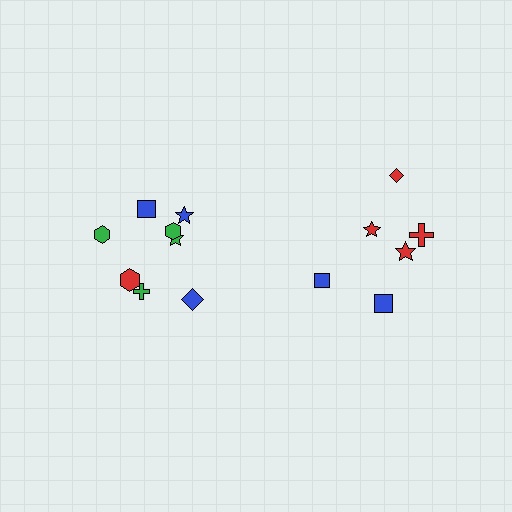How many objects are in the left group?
There are 8 objects.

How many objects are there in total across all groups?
There are 14 objects.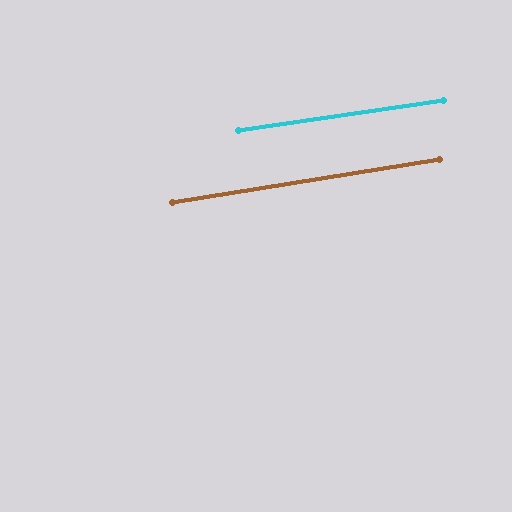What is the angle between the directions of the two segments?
Approximately 1 degree.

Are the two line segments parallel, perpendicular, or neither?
Parallel — their directions differ by only 1.1°.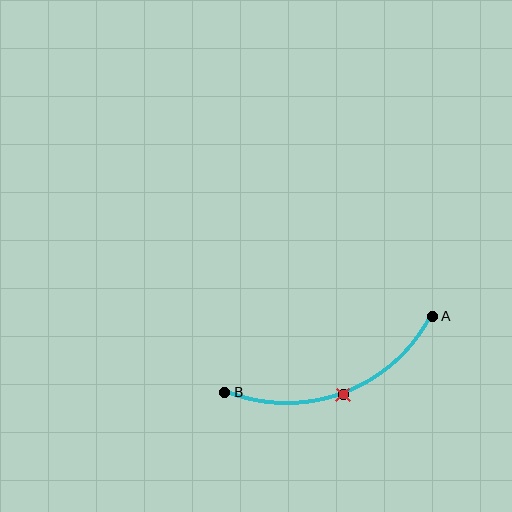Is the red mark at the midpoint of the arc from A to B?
Yes. The red mark lies on the arc at equal arc-length from both A and B — it is the arc midpoint.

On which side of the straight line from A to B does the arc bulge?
The arc bulges below the straight line connecting A and B.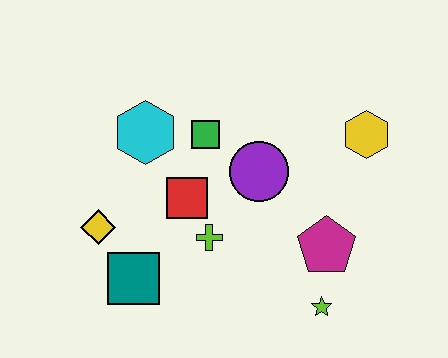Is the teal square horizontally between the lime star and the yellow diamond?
Yes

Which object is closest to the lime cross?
The red square is closest to the lime cross.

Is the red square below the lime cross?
No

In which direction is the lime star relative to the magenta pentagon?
The lime star is below the magenta pentagon.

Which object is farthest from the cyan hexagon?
The lime star is farthest from the cyan hexagon.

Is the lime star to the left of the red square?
No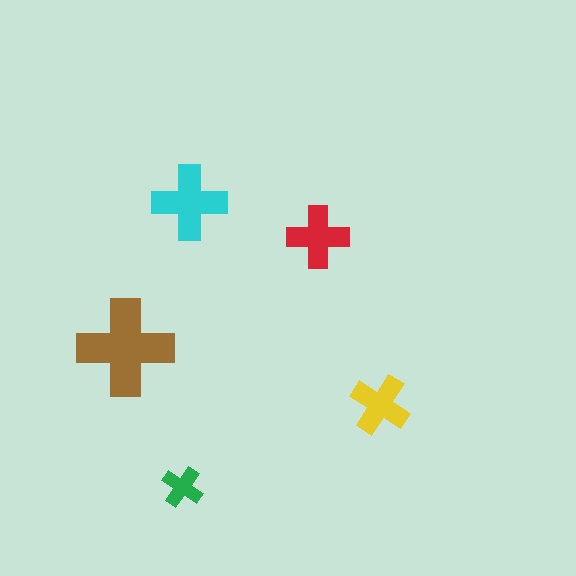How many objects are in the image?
There are 5 objects in the image.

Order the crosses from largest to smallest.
the brown one, the cyan one, the red one, the yellow one, the green one.